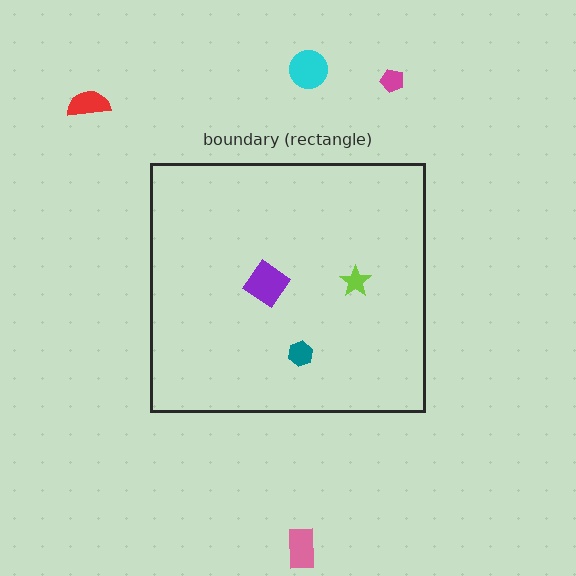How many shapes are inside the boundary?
3 inside, 4 outside.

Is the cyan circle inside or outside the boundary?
Outside.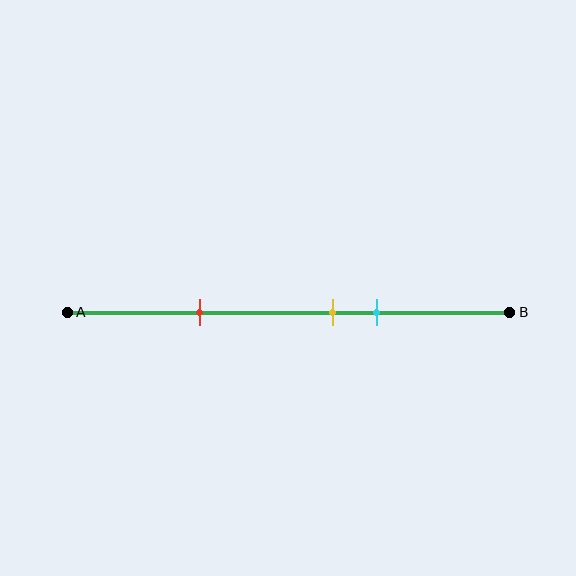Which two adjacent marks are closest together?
The yellow and cyan marks are the closest adjacent pair.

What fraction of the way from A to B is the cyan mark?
The cyan mark is approximately 70% (0.7) of the way from A to B.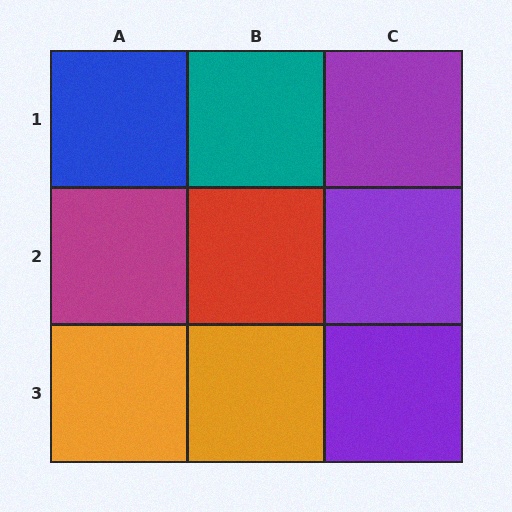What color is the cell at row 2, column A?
Magenta.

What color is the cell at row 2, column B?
Red.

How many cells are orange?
2 cells are orange.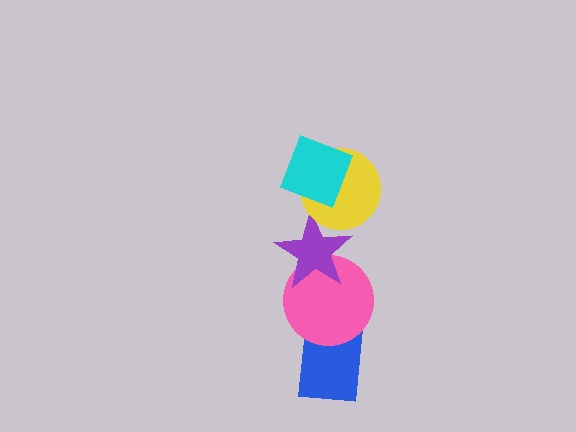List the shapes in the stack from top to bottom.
From top to bottom: the cyan diamond, the yellow circle, the purple star, the pink circle, the blue rectangle.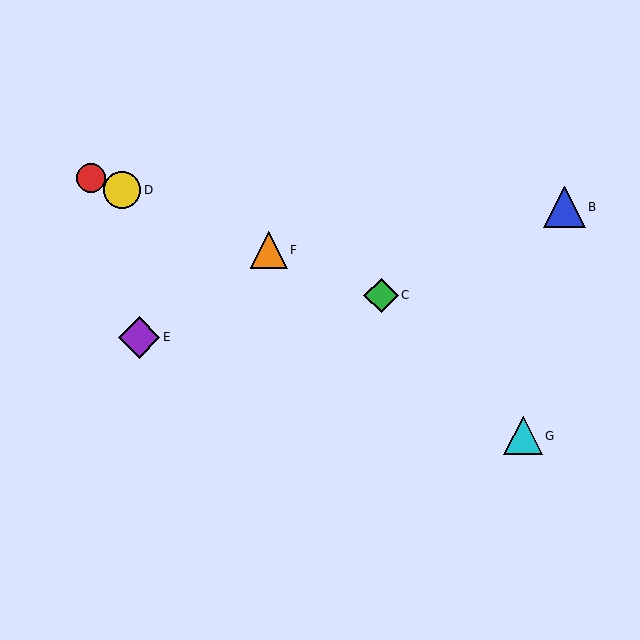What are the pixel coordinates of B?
Object B is at (564, 207).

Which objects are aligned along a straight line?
Objects A, C, D, F are aligned along a straight line.